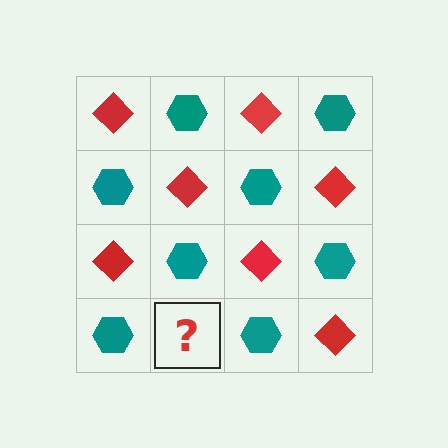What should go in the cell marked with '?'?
The missing cell should contain a red diamond.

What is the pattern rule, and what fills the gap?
The rule is that it alternates red diamond and teal hexagon in a checkerboard pattern. The gap should be filled with a red diamond.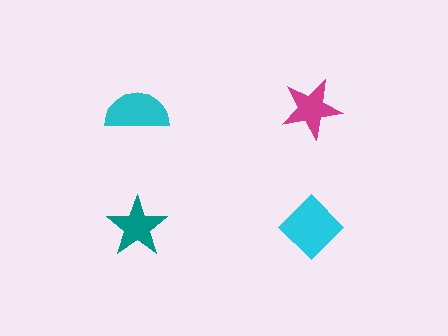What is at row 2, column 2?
A cyan diamond.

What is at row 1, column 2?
A magenta star.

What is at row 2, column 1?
A teal star.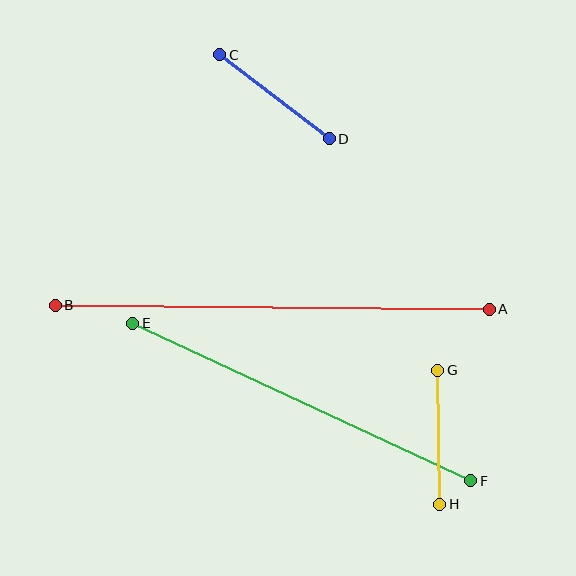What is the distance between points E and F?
The distance is approximately 373 pixels.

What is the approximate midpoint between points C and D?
The midpoint is at approximately (274, 97) pixels.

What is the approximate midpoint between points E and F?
The midpoint is at approximately (302, 402) pixels.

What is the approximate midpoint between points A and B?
The midpoint is at approximately (272, 307) pixels.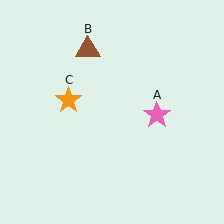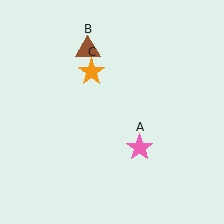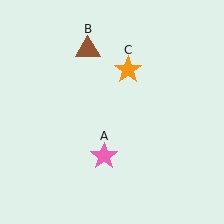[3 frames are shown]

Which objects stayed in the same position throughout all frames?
Brown triangle (object B) remained stationary.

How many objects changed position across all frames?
2 objects changed position: pink star (object A), orange star (object C).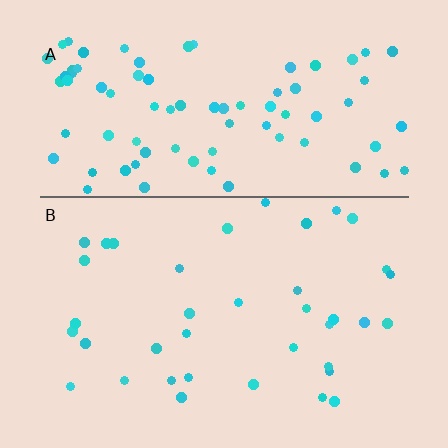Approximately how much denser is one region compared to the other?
Approximately 2.3× — region A over region B.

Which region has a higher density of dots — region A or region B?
A (the top).